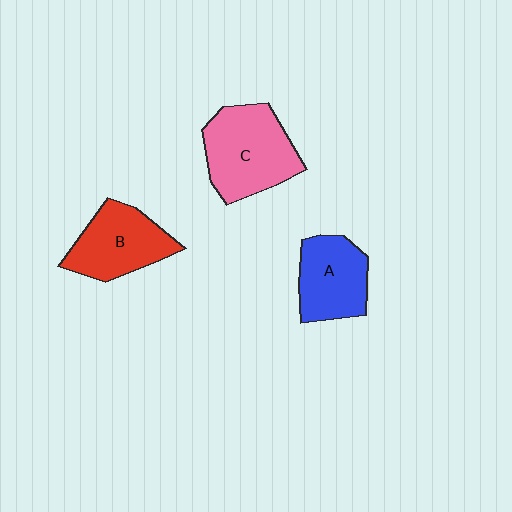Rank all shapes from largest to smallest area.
From largest to smallest: C (pink), B (red), A (blue).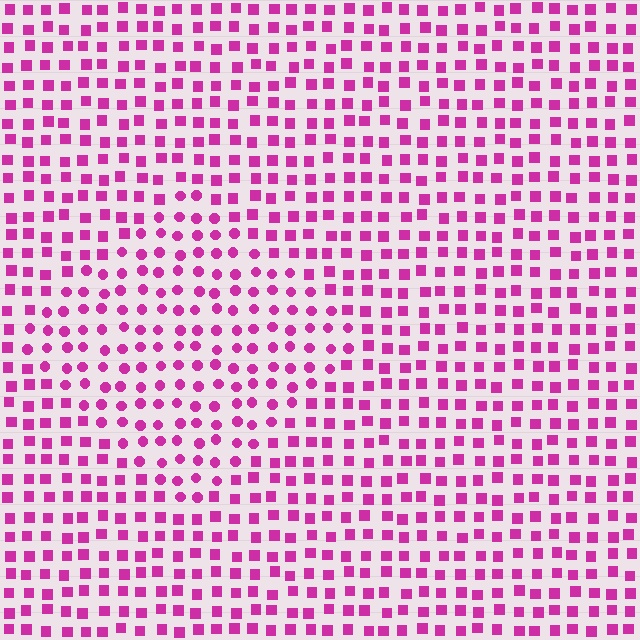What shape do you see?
I see a diamond.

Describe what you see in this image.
The image is filled with small magenta elements arranged in a uniform grid. A diamond-shaped region contains circles, while the surrounding area contains squares. The boundary is defined purely by the change in element shape.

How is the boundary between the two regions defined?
The boundary is defined by a change in element shape: circles inside vs. squares outside. All elements share the same color and spacing.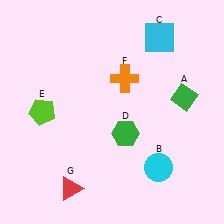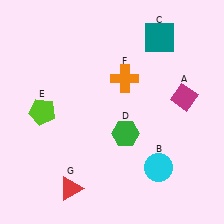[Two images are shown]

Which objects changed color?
A changed from green to magenta. C changed from cyan to teal.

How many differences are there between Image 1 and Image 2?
There are 2 differences between the two images.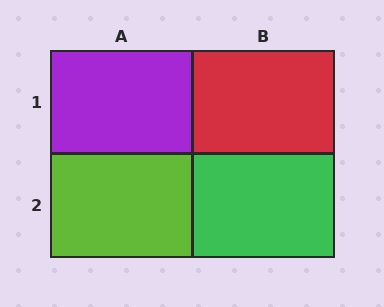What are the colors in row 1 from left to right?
Purple, red.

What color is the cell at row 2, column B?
Green.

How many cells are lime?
1 cell is lime.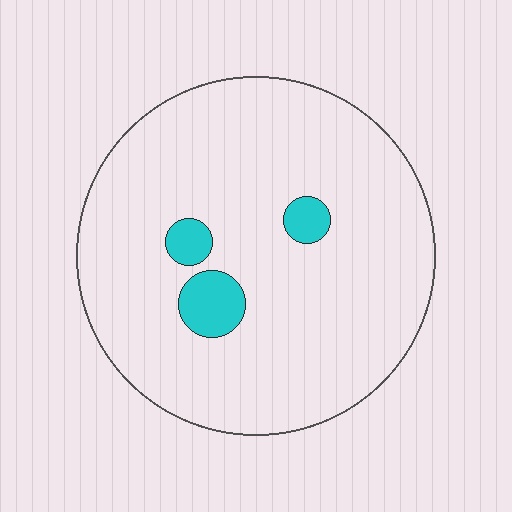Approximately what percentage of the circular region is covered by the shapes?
Approximately 5%.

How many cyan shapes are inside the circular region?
3.